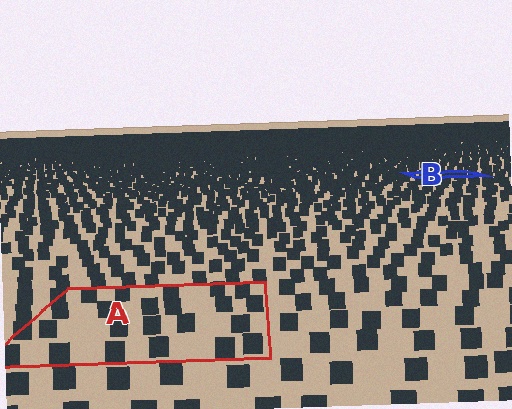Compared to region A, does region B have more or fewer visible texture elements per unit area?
Region B has more texture elements per unit area — they are packed more densely because it is farther away.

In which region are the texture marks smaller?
The texture marks are smaller in region B, because it is farther away.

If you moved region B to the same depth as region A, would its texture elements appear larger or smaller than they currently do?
They would appear larger. At a closer depth, the same texture elements are projected at a bigger on-screen size.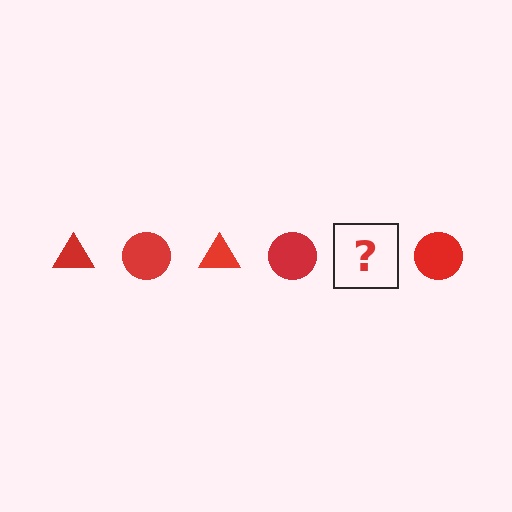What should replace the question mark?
The question mark should be replaced with a red triangle.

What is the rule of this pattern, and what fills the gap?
The rule is that the pattern cycles through triangle, circle shapes in red. The gap should be filled with a red triangle.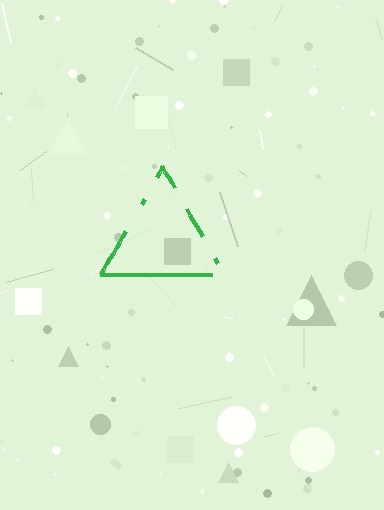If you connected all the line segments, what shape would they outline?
They would outline a triangle.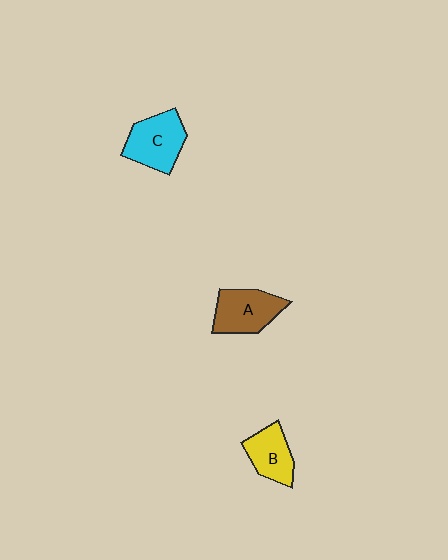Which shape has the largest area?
Shape C (cyan).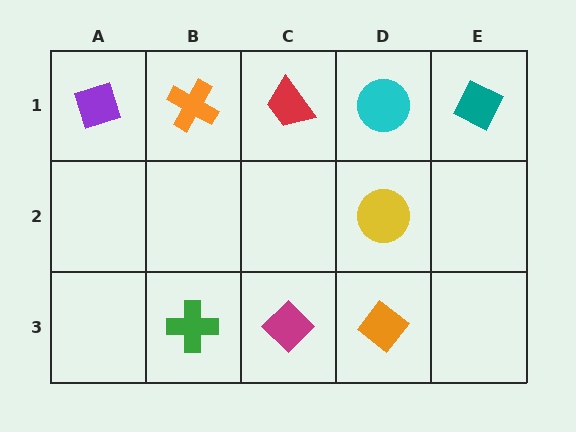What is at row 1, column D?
A cyan circle.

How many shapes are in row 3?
3 shapes.